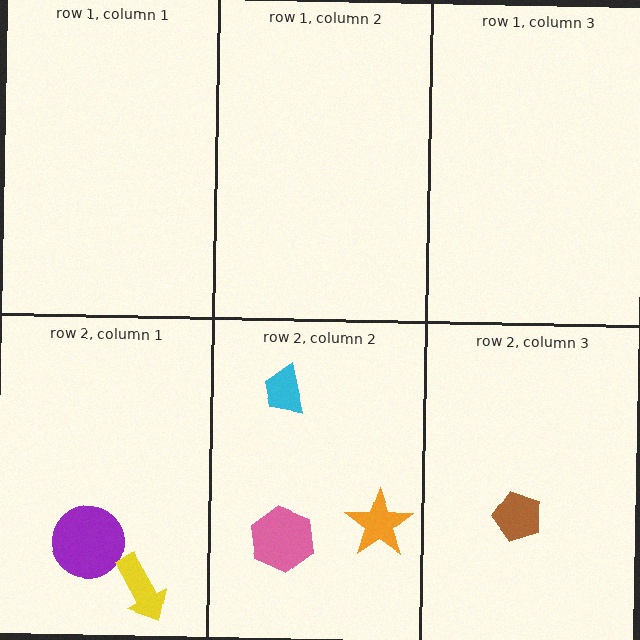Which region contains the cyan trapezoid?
The row 2, column 2 region.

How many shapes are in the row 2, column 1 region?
2.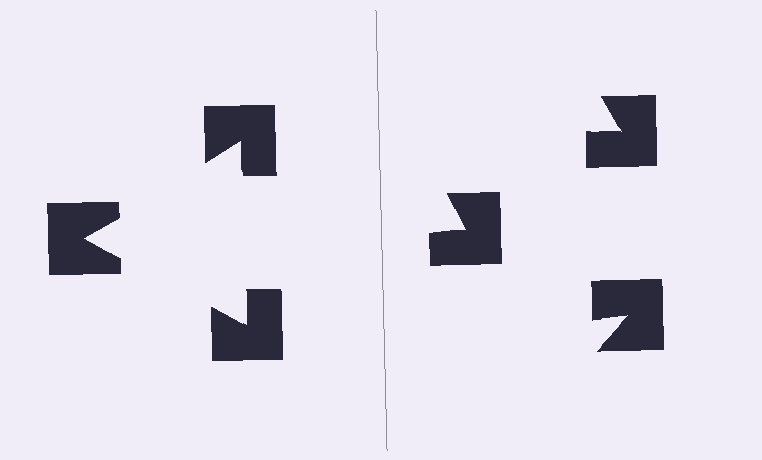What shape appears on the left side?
An illusory triangle.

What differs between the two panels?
The notched squares are positioned identically on both sides; only the wedge orientations differ. On the left they align to a triangle; on the right they are misaligned.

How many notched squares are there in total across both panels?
6 — 3 on each side.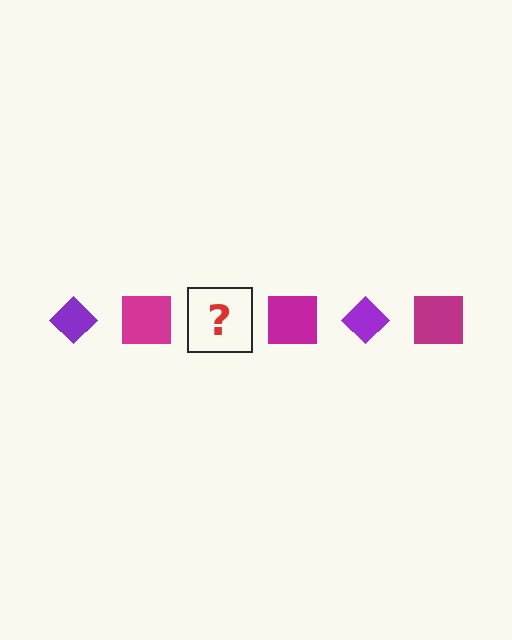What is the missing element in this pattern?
The missing element is a purple diamond.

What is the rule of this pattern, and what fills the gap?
The rule is that the pattern alternates between purple diamond and magenta square. The gap should be filled with a purple diamond.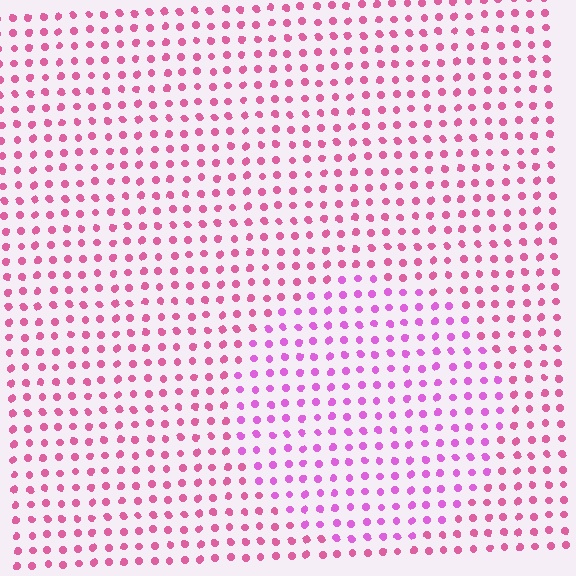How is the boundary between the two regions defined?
The boundary is defined purely by a slight shift in hue (about 30 degrees). Spacing, size, and orientation are identical on both sides.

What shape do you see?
I see a circle.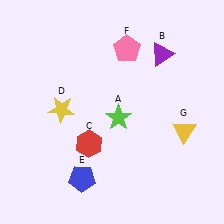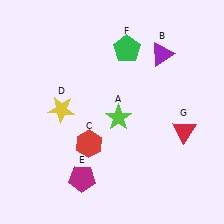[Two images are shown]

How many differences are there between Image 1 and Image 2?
There are 3 differences between the two images.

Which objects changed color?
E changed from blue to magenta. F changed from pink to green. G changed from yellow to red.